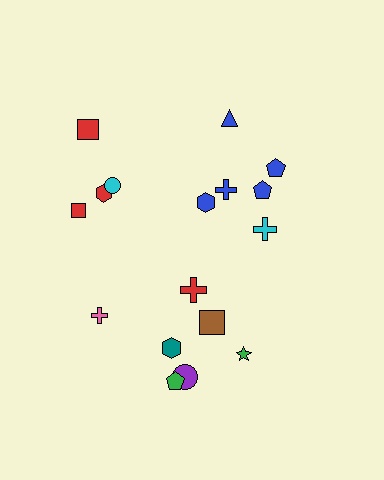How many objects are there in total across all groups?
There are 17 objects.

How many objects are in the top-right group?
There are 6 objects.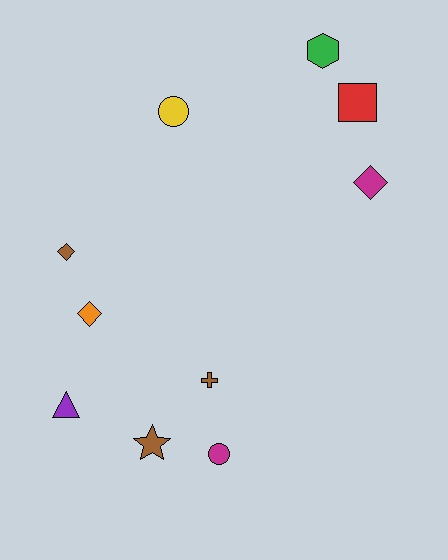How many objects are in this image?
There are 10 objects.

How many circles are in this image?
There are 2 circles.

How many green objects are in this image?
There is 1 green object.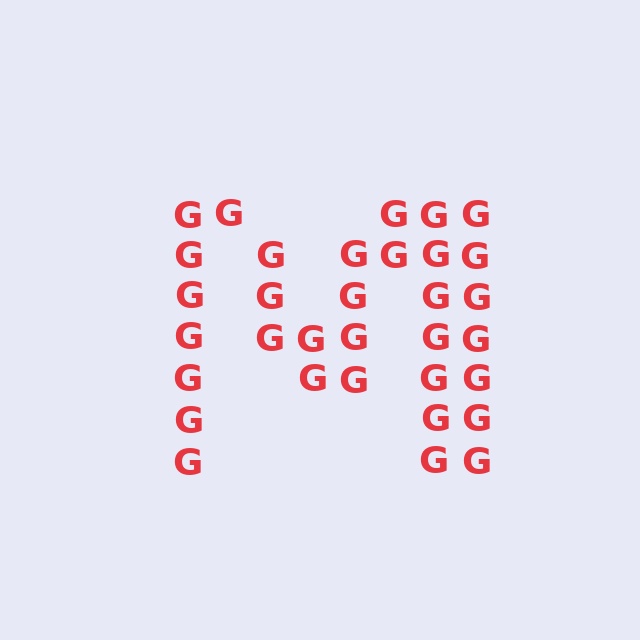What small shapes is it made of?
It is made of small letter G's.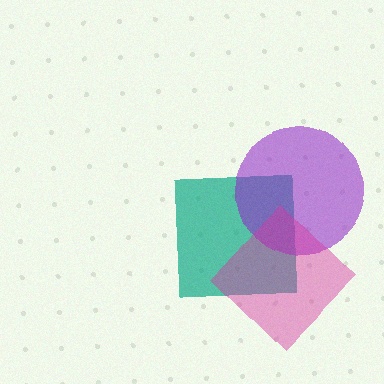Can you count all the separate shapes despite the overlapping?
Yes, there are 3 separate shapes.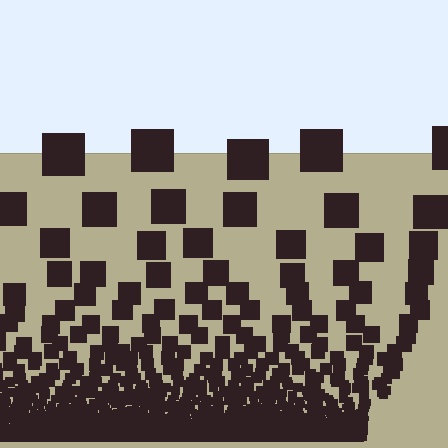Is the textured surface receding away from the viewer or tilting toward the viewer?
The surface appears to tilt toward the viewer. Texture elements get larger and sparser toward the top.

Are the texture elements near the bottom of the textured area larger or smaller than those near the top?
Smaller. The gradient is inverted — elements near the bottom are smaller and denser.